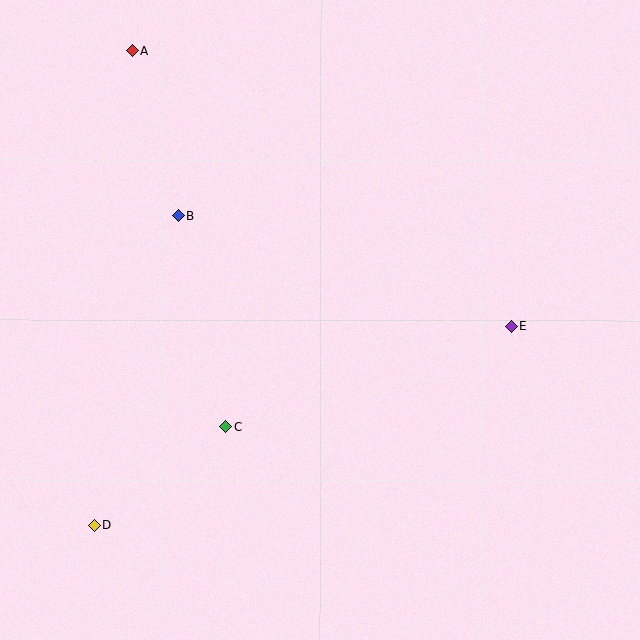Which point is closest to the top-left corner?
Point A is closest to the top-left corner.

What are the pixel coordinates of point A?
Point A is at (133, 50).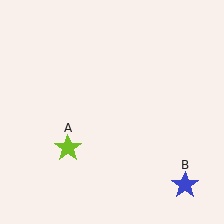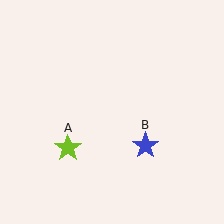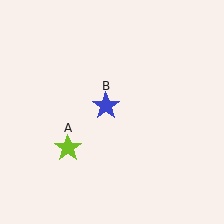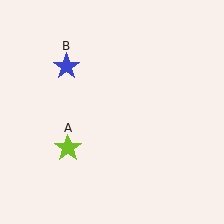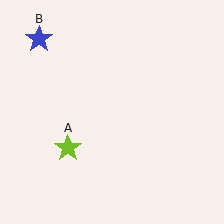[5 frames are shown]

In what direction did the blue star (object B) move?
The blue star (object B) moved up and to the left.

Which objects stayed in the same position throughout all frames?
Lime star (object A) remained stationary.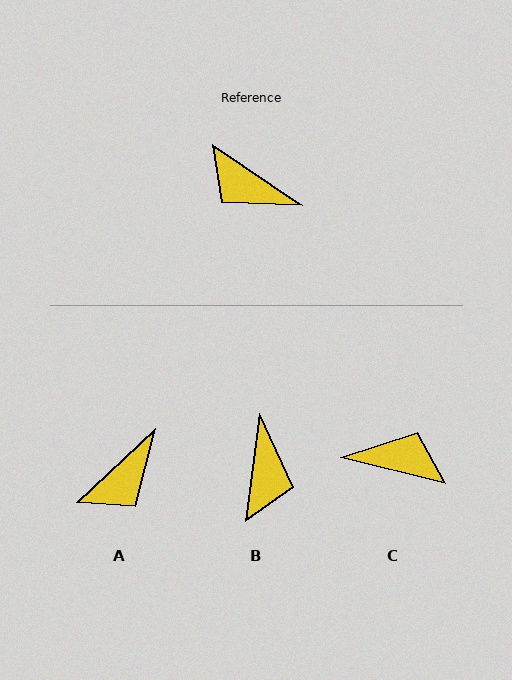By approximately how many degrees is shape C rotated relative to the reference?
Approximately 160 degrees clockwise.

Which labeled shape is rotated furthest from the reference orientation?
C, about 160 degrees away.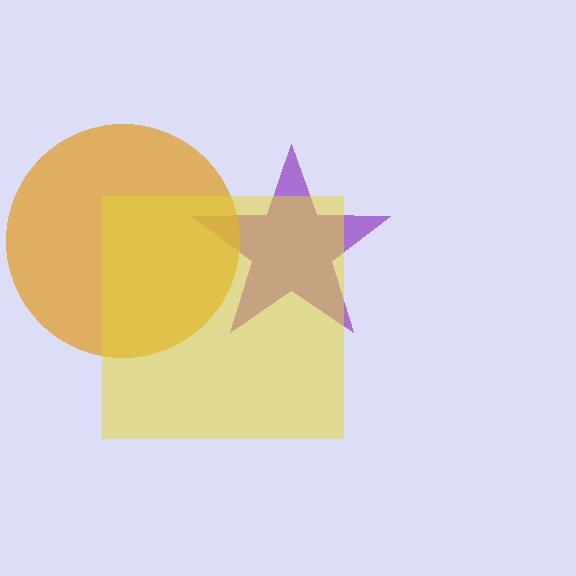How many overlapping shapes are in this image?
There are 3 overlapping shapes in the image.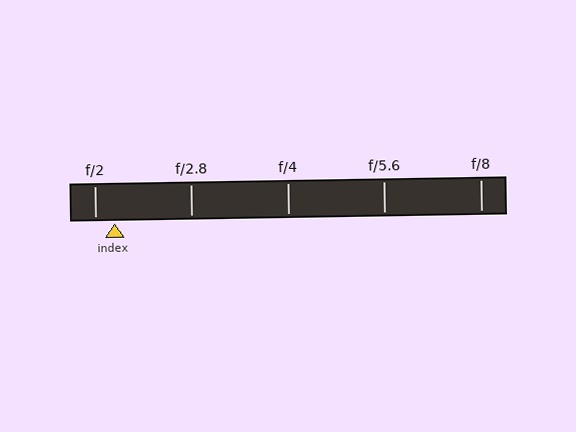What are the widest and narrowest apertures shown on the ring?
The widest aperture shown is f/2 and the narrowest is f/8.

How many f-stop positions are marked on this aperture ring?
There are 5 f-stop positions marked.